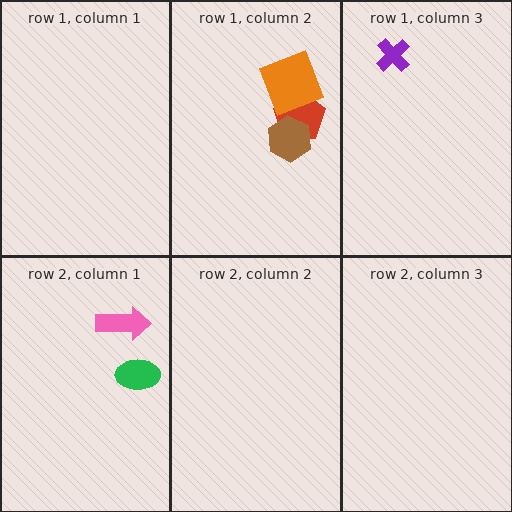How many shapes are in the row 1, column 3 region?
1.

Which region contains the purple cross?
The row 1, column 3 region.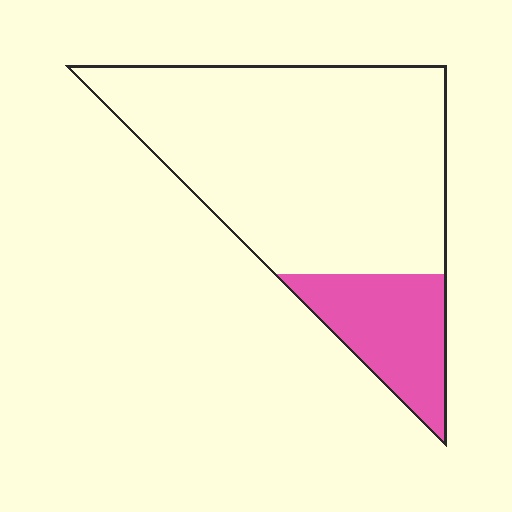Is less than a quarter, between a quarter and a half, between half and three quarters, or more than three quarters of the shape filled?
Less than a quarter.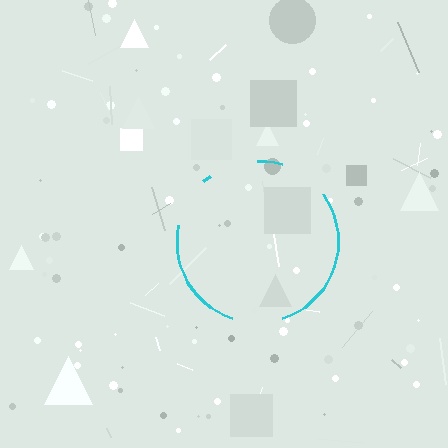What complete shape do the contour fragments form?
The contour fragments form a circle.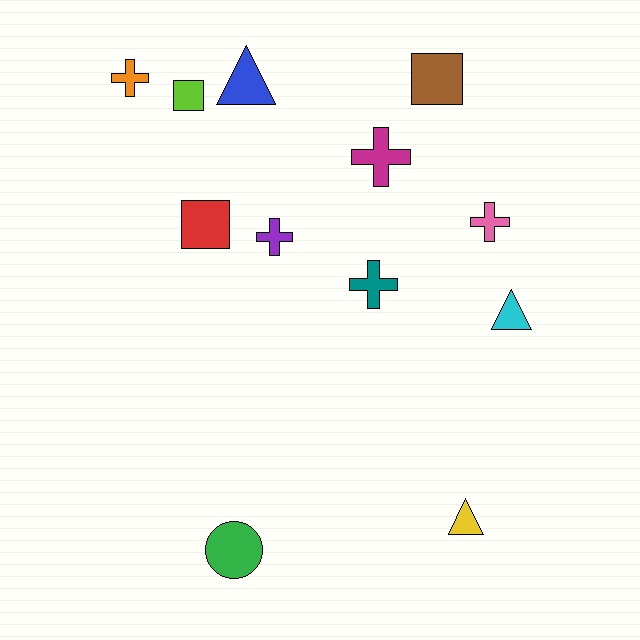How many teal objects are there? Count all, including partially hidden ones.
There is 1 teal object.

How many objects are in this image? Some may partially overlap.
There are 12 objects.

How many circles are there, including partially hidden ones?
There is 1 circle.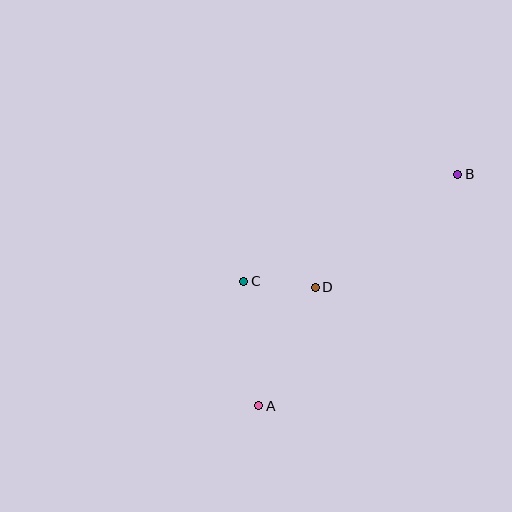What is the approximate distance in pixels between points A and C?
The distance between A and C is approximately 126 pixels.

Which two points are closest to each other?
Points C and D are closest to each other.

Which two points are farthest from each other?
Points A and B are farthest from each other.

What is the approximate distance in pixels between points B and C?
The distance between B and C is approximately 239 pixels.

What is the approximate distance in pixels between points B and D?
The distance between B and D is approximately 182 pixels.